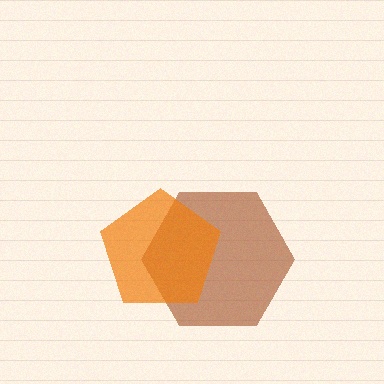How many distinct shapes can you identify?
There are 2 distinct shapes: a brown hexagon, an orange pentagon.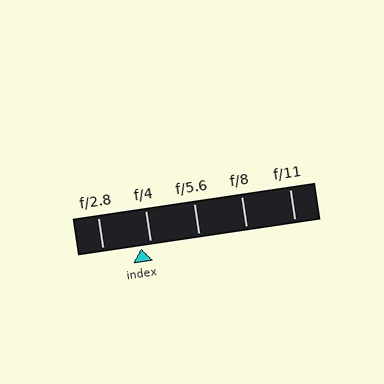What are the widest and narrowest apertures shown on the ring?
The widest aperture shown is f/2.8 and the narrowest is f/11.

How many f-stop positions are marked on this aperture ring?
There are 5 f-stop positions marked.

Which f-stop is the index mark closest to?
The index mark is closest to f/4.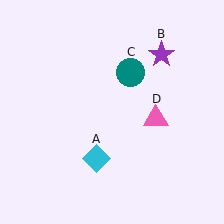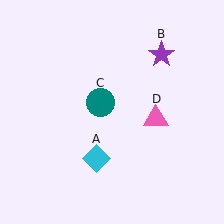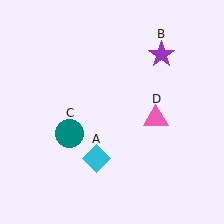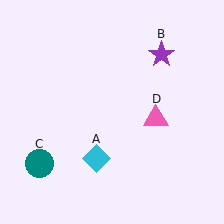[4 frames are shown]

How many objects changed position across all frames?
1 object changed position: teal circle (object C).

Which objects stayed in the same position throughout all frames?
Cyan diamond (object A) and purple star (object B) and pink triangle (object D) remained stationary.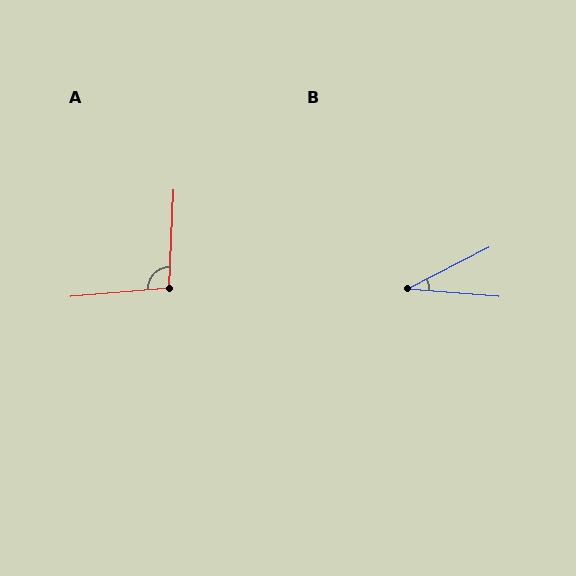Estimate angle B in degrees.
Approximately 31 degrees.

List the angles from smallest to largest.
B (31°), A (98°).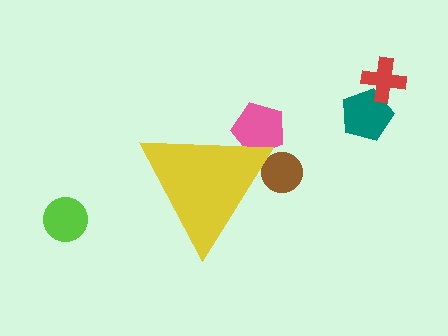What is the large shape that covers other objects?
A yellow triangle.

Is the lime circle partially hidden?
No, the lime circle is fully visible.